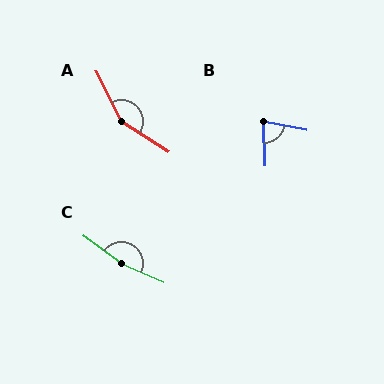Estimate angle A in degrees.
Approximately 149 degrees.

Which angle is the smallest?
B, at approximately 76 degrees.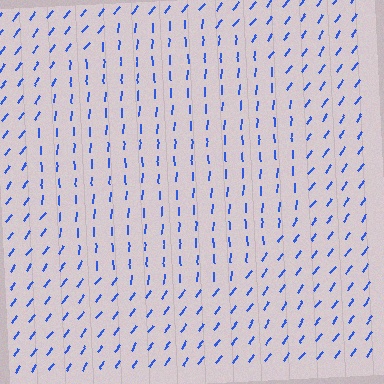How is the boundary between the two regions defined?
The boundary is defined purely by a change in line orientation (approximately 34 degrees difference). All lines are the same color and thickness.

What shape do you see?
I see a circle.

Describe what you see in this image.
The image is filled with small blue line segments. A circle region in the image has lines oriented differently from the surrounding lines, creating a visible texture boundary.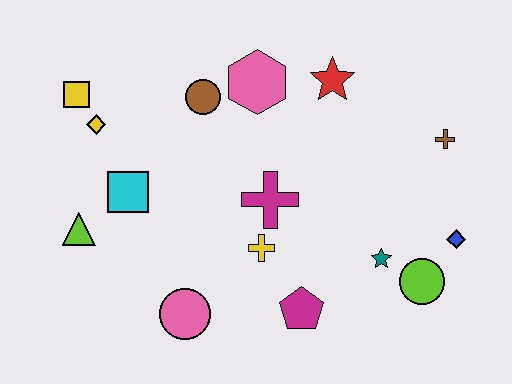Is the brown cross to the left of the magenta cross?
No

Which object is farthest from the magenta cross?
The yellow square is farthest from the magenta cross.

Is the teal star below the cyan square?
Yes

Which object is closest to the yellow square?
The yellow diamond is closest to the yellow square.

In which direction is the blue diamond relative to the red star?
The blue diamond is below the red star.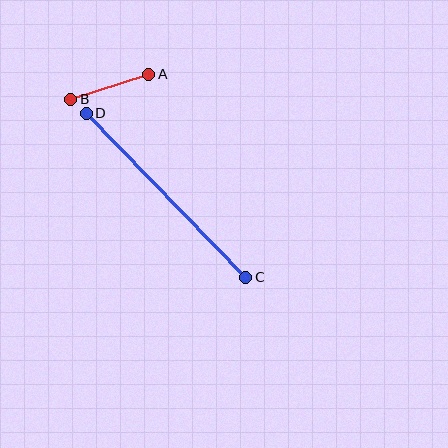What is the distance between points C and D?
The distance is approximately 228 pixels.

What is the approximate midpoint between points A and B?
The midpoint is at approximately (110, 87) pixels.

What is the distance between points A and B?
The distance is approximately 82 pixels.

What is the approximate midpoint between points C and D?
The midpoint is at approximately (166, 195) pixels.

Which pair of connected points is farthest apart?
Points C and D are farthest apart.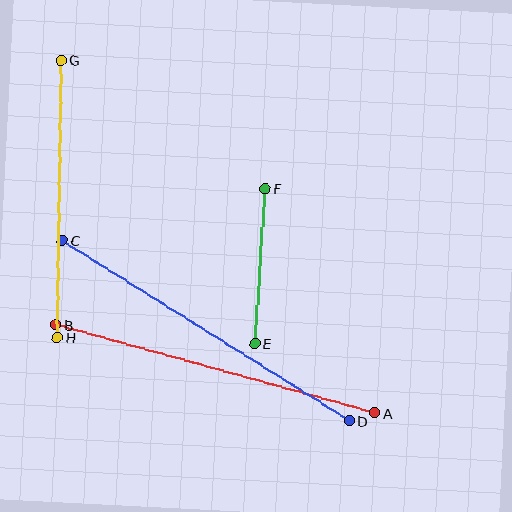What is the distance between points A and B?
The distance is approximately 331 pixels.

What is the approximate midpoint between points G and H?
The midpoint is at approximately (59, 199) pixels.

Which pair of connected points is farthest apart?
Points C and D are farthest apart.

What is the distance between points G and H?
The distance is approximately 277 pixels.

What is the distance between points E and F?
The distance is approximately 155 pixels.